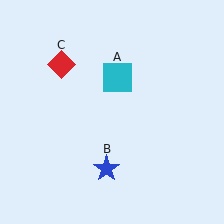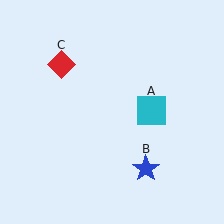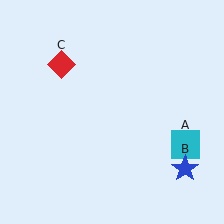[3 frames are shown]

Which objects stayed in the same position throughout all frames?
Red diamond (object C) remained stationary.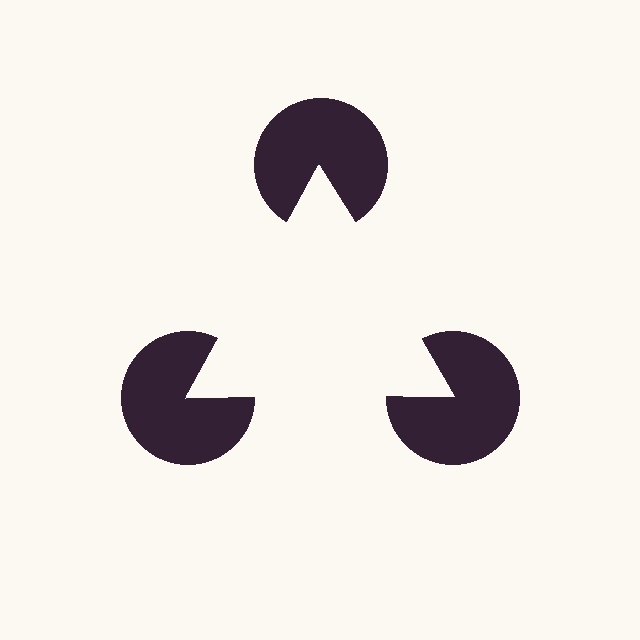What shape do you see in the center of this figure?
An illusory triangle — its edges are inferred from the aligned wedge cuts in the pac-man discs, not physically drawn.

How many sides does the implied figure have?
3 sides.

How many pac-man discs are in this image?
There are 3 — one at each vertex of the illusory triangle.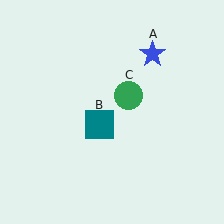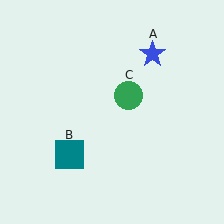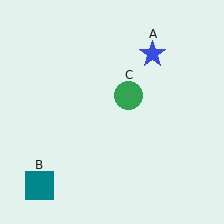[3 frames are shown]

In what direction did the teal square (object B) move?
The teal square (object B) moved down and to the left.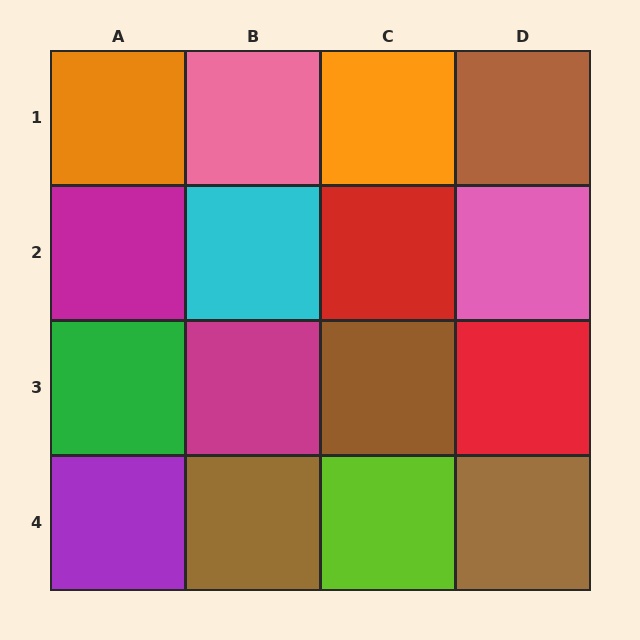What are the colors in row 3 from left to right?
Green, magenta, brown, red.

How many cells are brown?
4 cells are brown.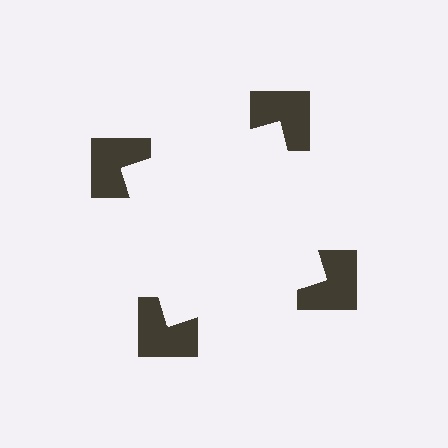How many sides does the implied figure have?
4 sides.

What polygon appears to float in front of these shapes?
An illusory square — its edges are inferred from the aligned wedge cuts in the notched squares, not physically drawn.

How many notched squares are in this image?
There are 4 — one at each vertex of the illusory square.